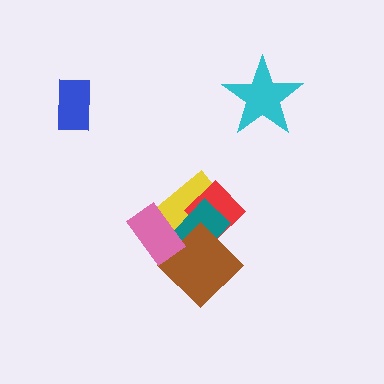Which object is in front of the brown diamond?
The pink rectangle is in front of the brown diamond.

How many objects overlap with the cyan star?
0 objects overlap with the cyan star.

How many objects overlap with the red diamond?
3 objects overlap with the red diamond.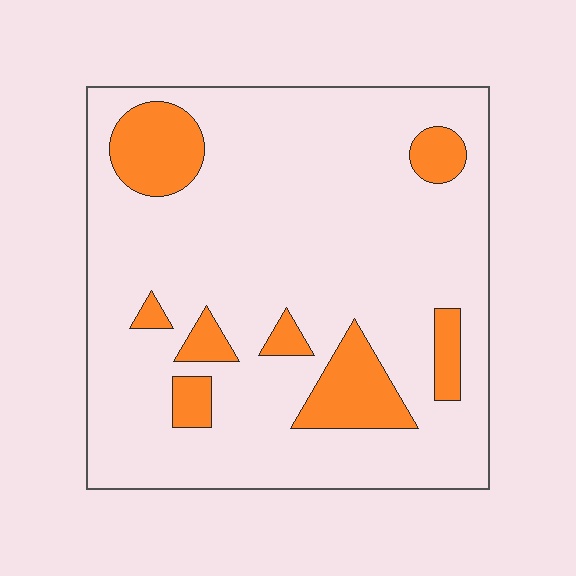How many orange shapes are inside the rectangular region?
8.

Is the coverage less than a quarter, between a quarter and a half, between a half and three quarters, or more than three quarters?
Less than a quarter.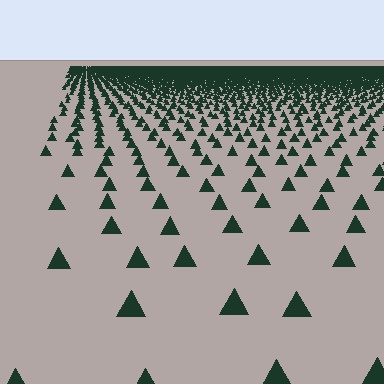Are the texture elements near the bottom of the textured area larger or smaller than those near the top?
Larger. Near the bottom, elements are closer to the viewer and appear at a bigger on-screen size.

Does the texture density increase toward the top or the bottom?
Density increases toward the top.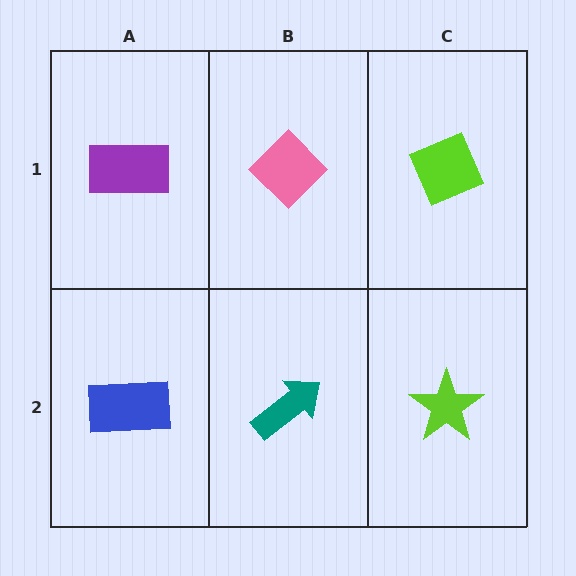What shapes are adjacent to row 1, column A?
A blue rectangle (row 2, column A), a pink diamond (row 1, column B).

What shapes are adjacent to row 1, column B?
A teal arrow (row 2, column B), a purple rectangle (row 1, column A), a lime diamond (row 1, column C).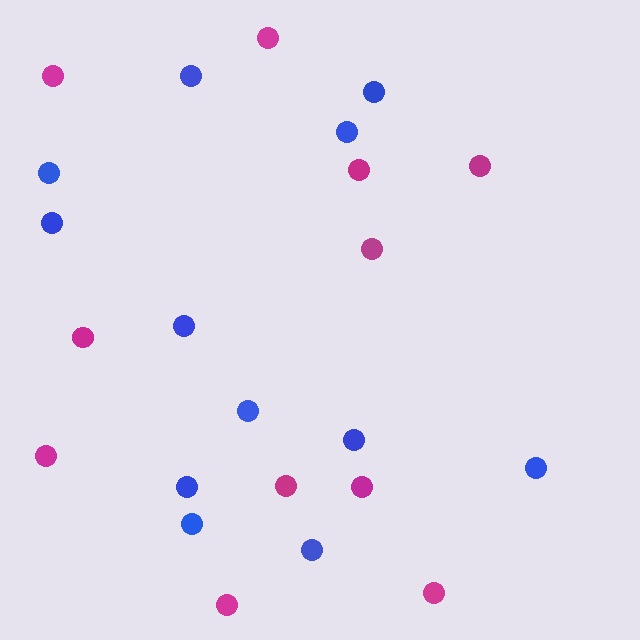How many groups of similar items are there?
There are 2 groups: one group of blue circles (12) and one group of magenta circles (11).